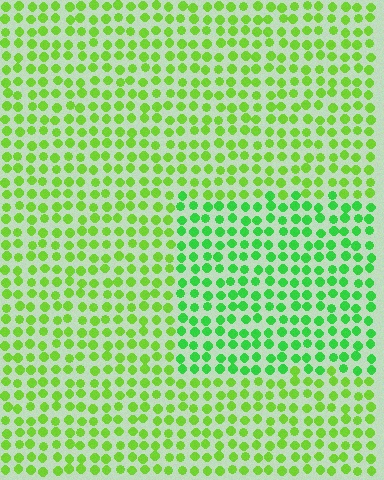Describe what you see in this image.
The image is filled with small lime elements in a uniform arrangement. A rectangle-shaped region is visible where the elements are tinted to a slightly different hue, forming a subtle color boundary.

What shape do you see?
I see a rectangle.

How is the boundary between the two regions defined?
The boundary is defined purely by a slight shift in hue (about 29 degrees). Spacing, size, and orientation are identical on both sides.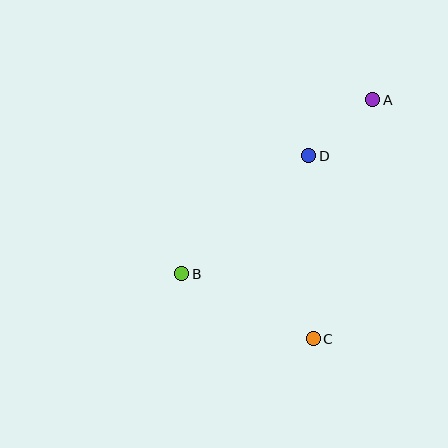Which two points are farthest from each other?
Points A and B are farthest from each other.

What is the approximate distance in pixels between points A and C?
The distance between A and C is approximately 246 pixels.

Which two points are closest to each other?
Points A and D are closest to each other.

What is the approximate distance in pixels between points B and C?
The distance between B and C is approximately 147 pixels.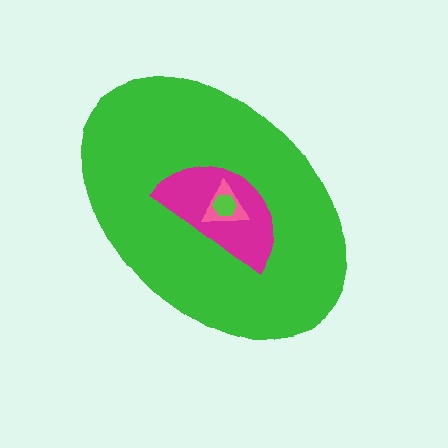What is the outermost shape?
The green ellipse.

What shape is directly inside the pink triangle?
The lime hexagon.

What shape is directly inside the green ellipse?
The magenta semicircle.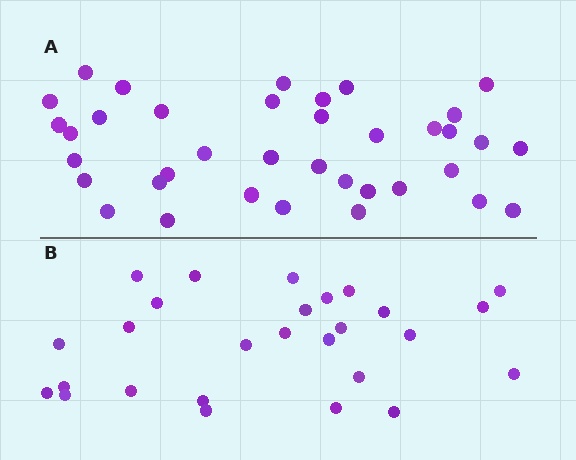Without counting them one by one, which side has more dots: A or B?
Region A (the top region) has more dots.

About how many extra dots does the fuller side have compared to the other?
Region A has roughly 10 or so more dots than region B.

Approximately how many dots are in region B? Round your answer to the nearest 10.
About 30 dots. (The exact count is 27, which rounds to 30.)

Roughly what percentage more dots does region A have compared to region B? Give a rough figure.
About 35% more.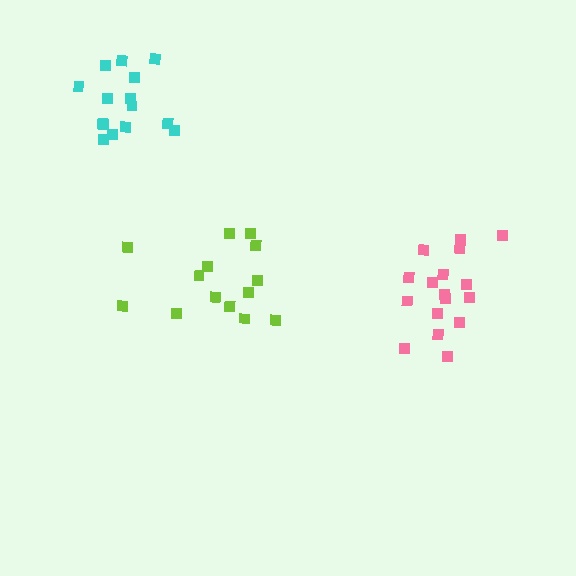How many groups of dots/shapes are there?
There are 3 groups.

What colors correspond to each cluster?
The clusters are colored: pink, cyan, lime.